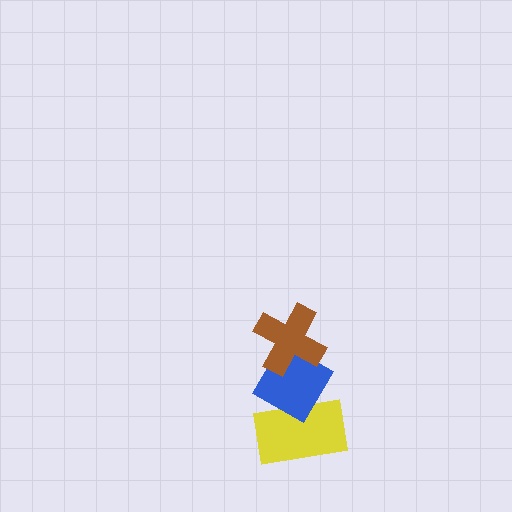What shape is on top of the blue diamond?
The brown cross is on top of the blue diamond.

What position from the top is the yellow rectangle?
The yellow rectangle is 3rd from the top.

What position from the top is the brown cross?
The brown cross is 1st from the top.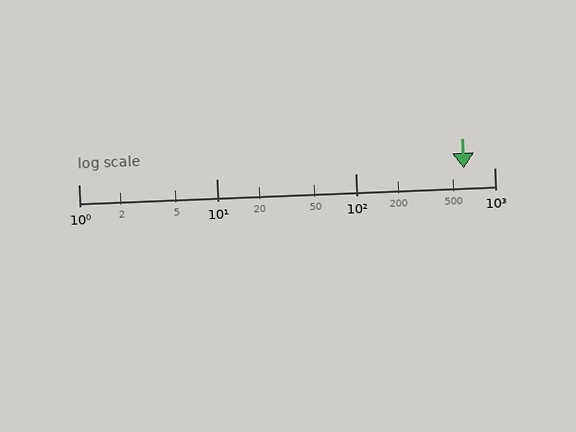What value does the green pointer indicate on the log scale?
The pointer indicates approximately 600.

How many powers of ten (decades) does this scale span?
The scale spans 3 decades, from 1 to 1000.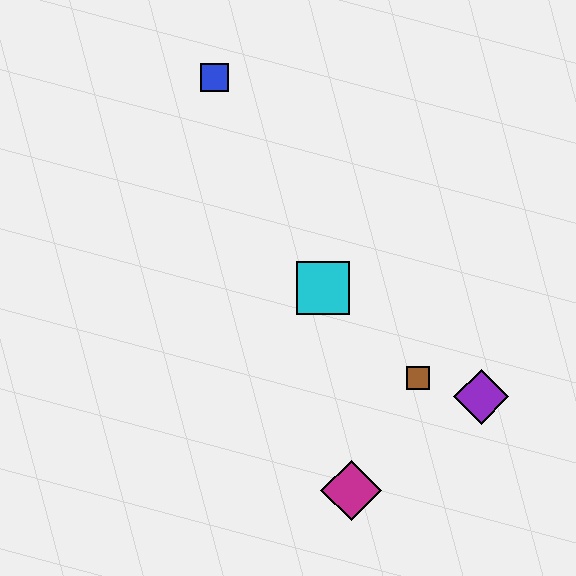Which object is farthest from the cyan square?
The blue square is farthest from the cyan square.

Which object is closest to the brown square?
The purple diamond is closest to the brown square.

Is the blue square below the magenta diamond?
No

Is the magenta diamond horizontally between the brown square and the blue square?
Yes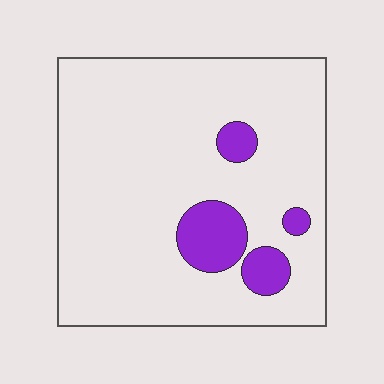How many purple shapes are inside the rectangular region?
4.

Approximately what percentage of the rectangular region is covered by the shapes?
Approximately 10%.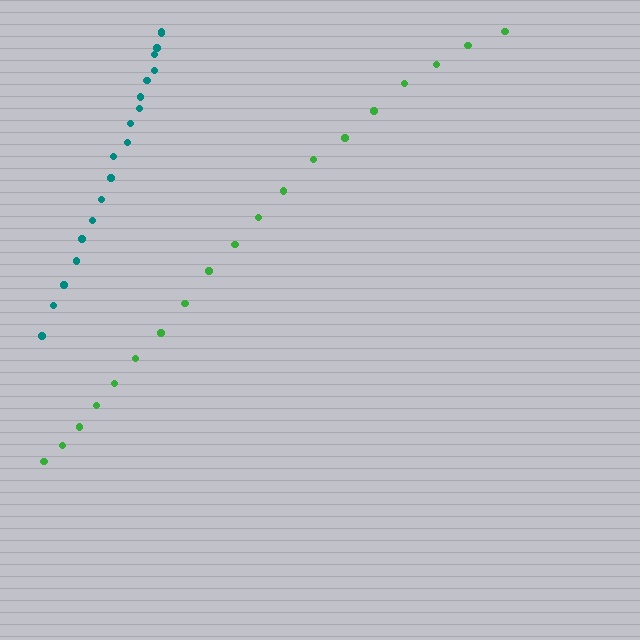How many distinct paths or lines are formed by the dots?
There are 2 distinct paths.